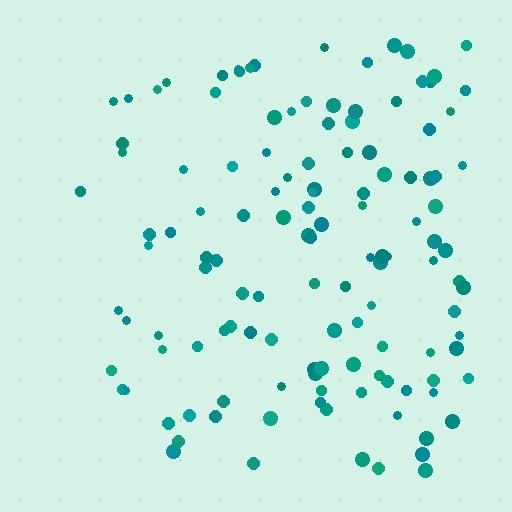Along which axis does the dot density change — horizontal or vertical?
Horizontal.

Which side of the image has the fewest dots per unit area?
The left.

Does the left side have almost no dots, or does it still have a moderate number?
Still a moderate number, just noticeably fewer than the right.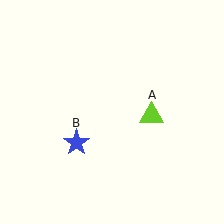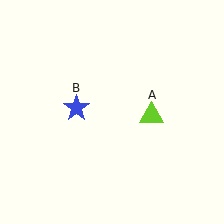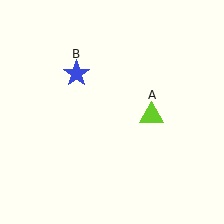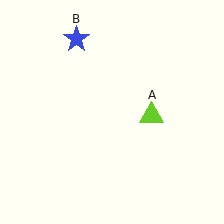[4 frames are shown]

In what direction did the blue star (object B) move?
The blue star (object B) moved up.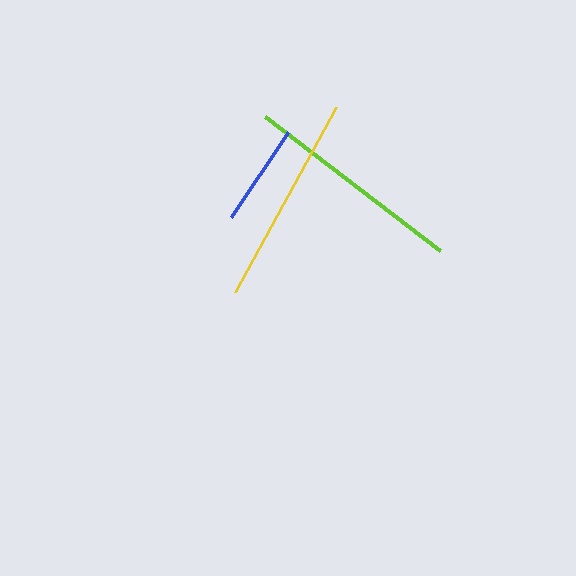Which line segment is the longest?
The lime line is the longest at approximately 220 pixels.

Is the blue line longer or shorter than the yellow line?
The yellow line is longer than the blue line.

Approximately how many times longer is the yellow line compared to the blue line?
The yellow line is approximately 2.0 times the length of the blue line.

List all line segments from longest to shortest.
From longest to shortest: lime, yellow, blue.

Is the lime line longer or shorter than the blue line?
The lime line is longer than the blue line.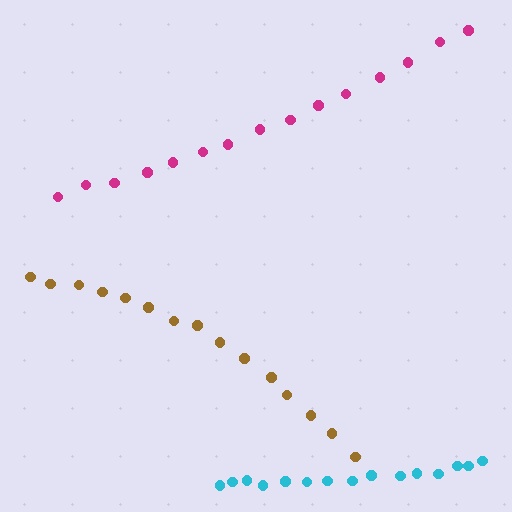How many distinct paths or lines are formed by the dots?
There are 3 distinct paths.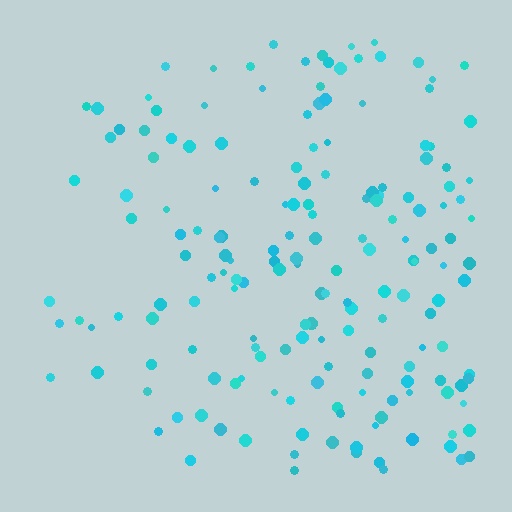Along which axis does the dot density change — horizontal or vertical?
Horizontal.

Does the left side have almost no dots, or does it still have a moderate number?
Still a moderate number, just noticeably fewer than the right.